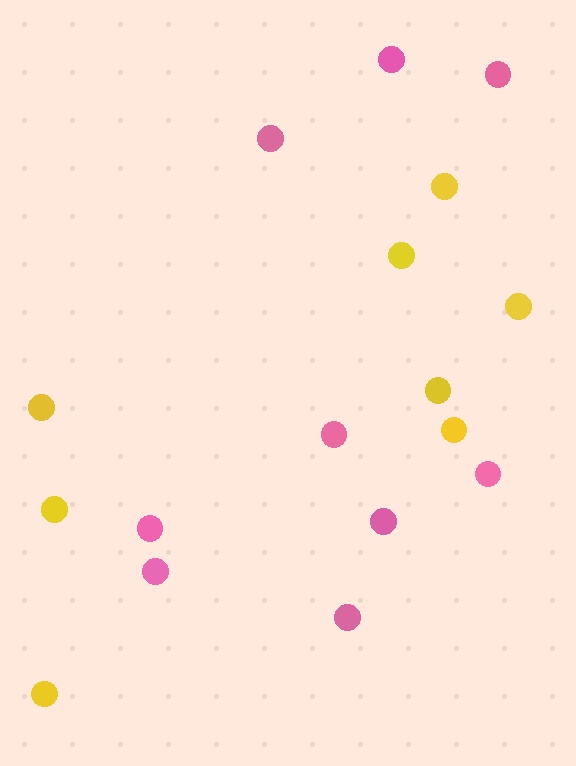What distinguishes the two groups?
There are 2 groups: one group of pink circles (9) and one group of yellow circles (8).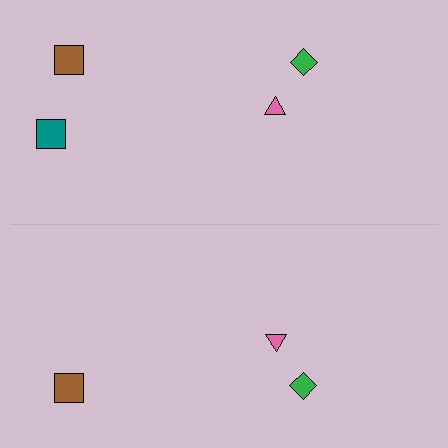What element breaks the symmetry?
A teal square is missing from the bottom side.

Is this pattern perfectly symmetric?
No, the pattern is not perfectly symmetric. A teal square is missing from the bottom side.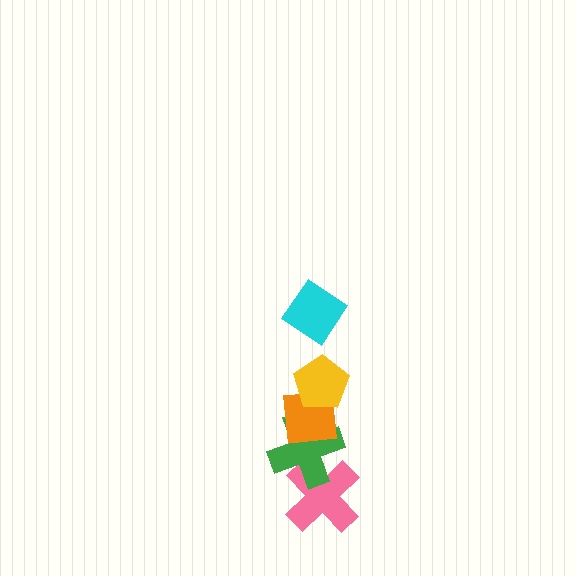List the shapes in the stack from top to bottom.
From top to bottom: the cyan diamond, the yellow pentagon, the orange square, the green cross, the pink cross.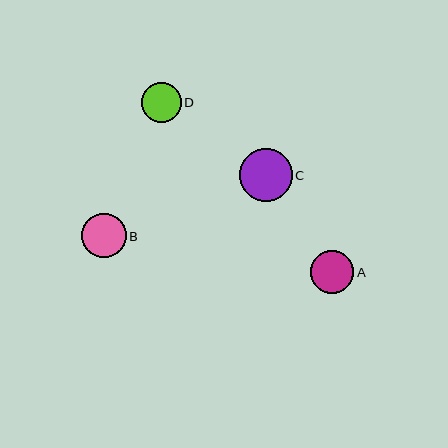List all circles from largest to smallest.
From largest to smallest: C, B, A, D.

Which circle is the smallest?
Circle D is the smallest with a size of approximately 40 pixels.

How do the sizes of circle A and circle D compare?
Circle A and circle D are approximately the same size.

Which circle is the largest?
Circle C is the largest with a size of approximately 53 pixels.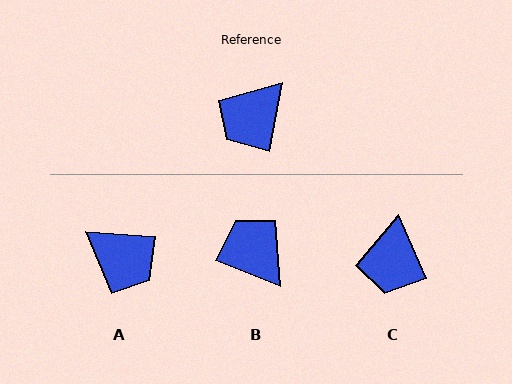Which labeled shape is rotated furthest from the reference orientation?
B, about 101 degrees away.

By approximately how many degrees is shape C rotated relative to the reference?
Approximately 35 degrees counter-clockwise.